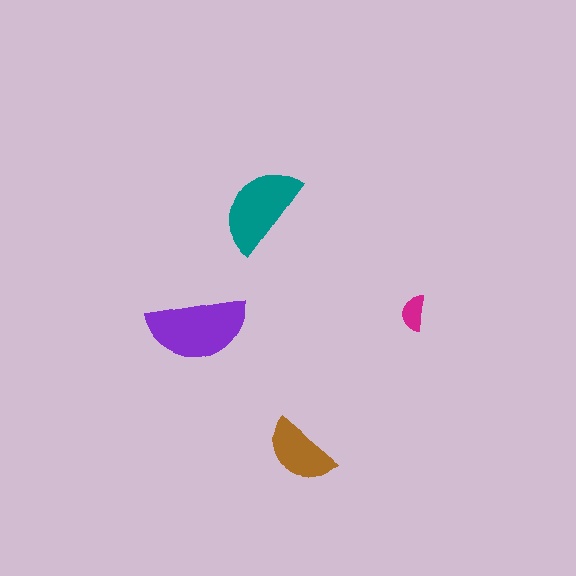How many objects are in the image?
There are 4 objects in the image.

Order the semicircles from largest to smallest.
the purple one, the teal one, the brown one, the magenta one.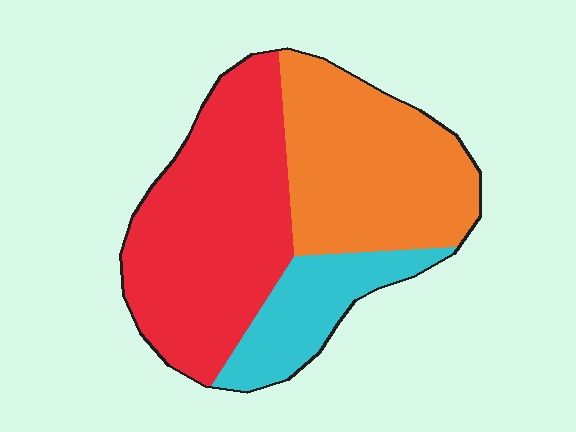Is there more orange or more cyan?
Orange.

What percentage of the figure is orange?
Orange takes up between a third and a half of the figure.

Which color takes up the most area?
Red, at roughly 45%.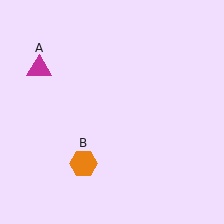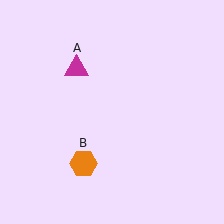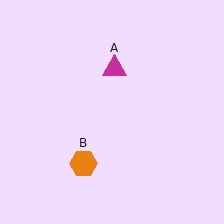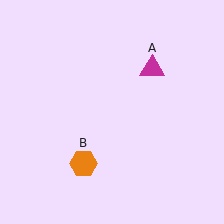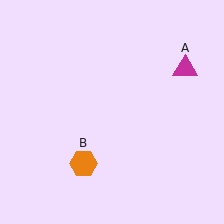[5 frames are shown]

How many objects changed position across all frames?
1 object changed position: magenta triangle (object A).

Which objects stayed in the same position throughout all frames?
Orange hexagon (object B) remained stationary.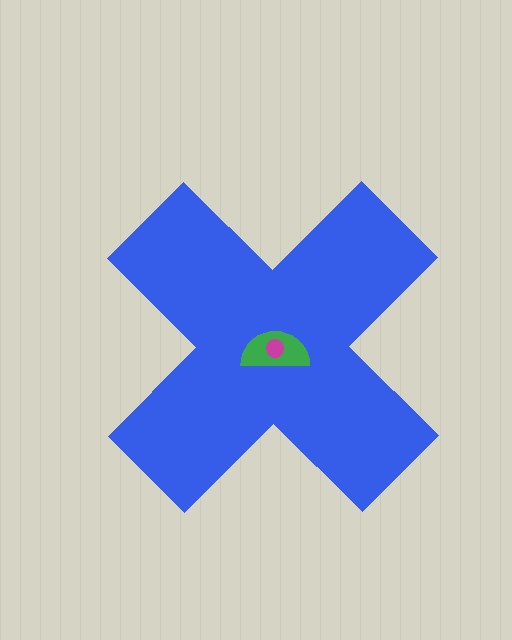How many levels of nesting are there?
3.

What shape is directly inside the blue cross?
The green semicircle.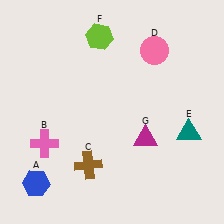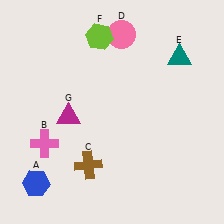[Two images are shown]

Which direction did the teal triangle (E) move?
The teal triangle (E) moved up.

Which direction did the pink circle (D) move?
The pink circle (D) moved left.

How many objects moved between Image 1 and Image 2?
3 objects moved between the two images.